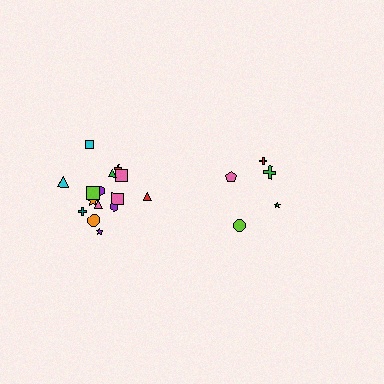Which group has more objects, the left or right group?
The left group.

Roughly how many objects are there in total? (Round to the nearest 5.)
Roughly 20 objects in total.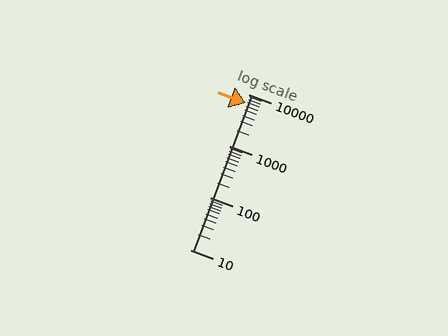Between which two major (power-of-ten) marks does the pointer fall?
The pointer is between 1000 and 10000.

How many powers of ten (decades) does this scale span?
The scale spans 3 decades, from 10 to 10000.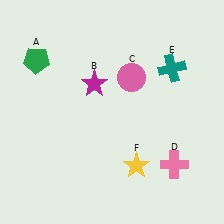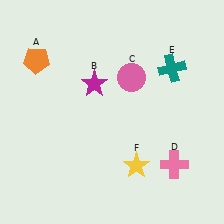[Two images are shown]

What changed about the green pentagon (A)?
In Image 1, A is green. In Image 2, it changed to orange.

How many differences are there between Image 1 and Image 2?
There is 1 difference between the two images.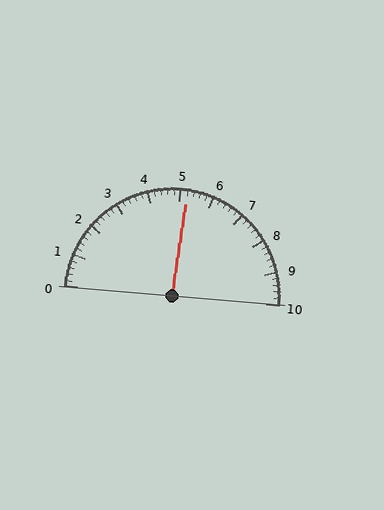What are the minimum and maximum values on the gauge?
The gauge ranges from 0 to 10.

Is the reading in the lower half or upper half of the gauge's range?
The reading is in the upper half of the range (0 to 10).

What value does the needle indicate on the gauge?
The needle indicates approximately 5.2.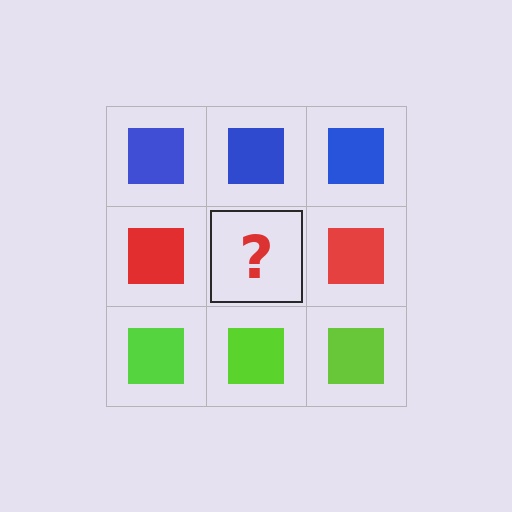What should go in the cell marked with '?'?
The missing cell should contain a red square.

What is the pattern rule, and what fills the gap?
The rule is that each row has a consistent color. The gap should be filled with a red square.